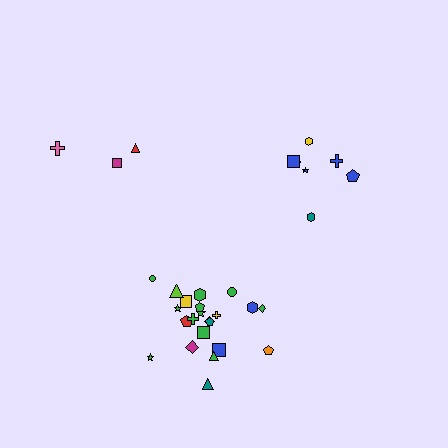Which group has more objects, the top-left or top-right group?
The top-right group.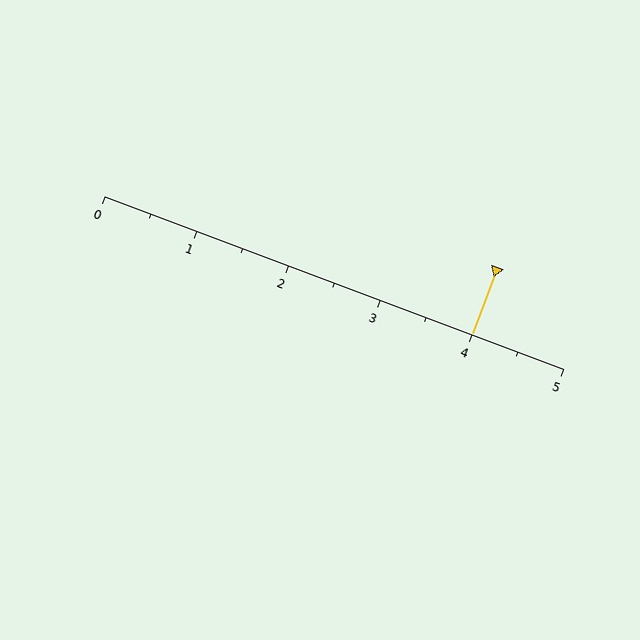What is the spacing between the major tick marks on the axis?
The major ticks are spaced 1 apart.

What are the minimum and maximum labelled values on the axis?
The axis runs from 0 to 5.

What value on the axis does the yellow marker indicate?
The marker indicates approximately 4.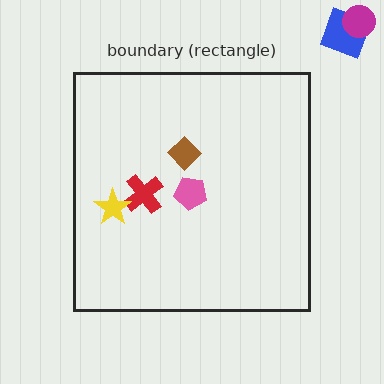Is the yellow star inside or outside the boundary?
Inside.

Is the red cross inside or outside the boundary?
Inside.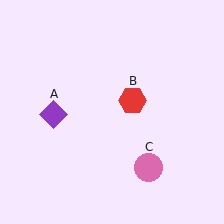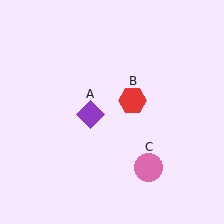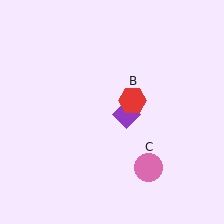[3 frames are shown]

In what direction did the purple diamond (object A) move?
The purple diamond (object A) moved right.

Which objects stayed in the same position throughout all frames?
Red hexagon (object B) and pink circle (object C) remained stationary.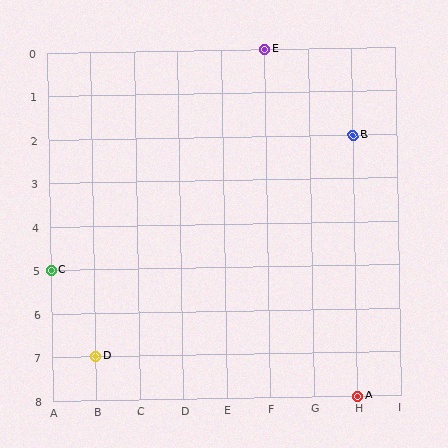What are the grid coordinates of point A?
Point A is at grid coordinates (H, 8).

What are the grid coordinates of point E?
Point E is at grid coordinates (F, 0).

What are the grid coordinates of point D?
Point D is at grid coordinates (B, 7).